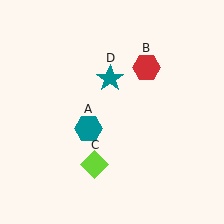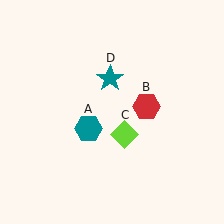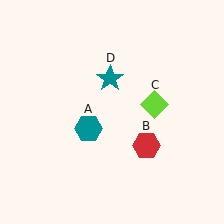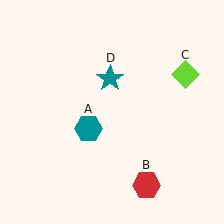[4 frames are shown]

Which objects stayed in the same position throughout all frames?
Teal hexagon (object A) and teal star (object D) remained stationary.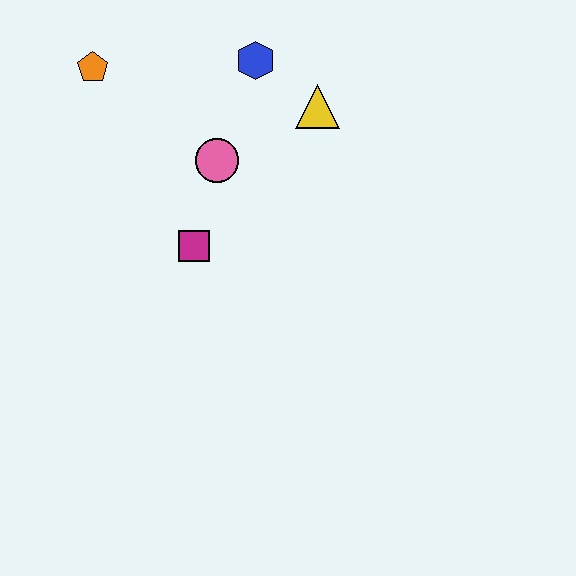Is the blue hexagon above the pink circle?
Yes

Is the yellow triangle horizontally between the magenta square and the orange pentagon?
No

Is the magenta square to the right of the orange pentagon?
Yes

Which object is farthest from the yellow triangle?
The orange pentagon is farthest from the yellow triangle.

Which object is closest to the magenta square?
The pink circle is closest to the magenta square.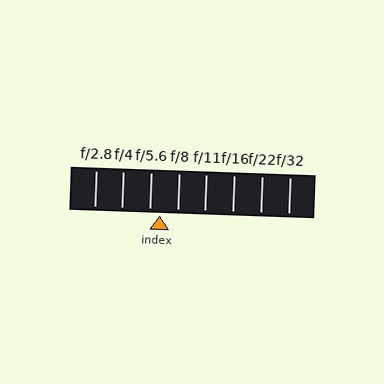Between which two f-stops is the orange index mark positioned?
The index mark is between f/5.6 and f/8.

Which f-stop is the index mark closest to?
The index mark is closest to f/5.6.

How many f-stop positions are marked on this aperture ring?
There are 8 f-stop positions marked.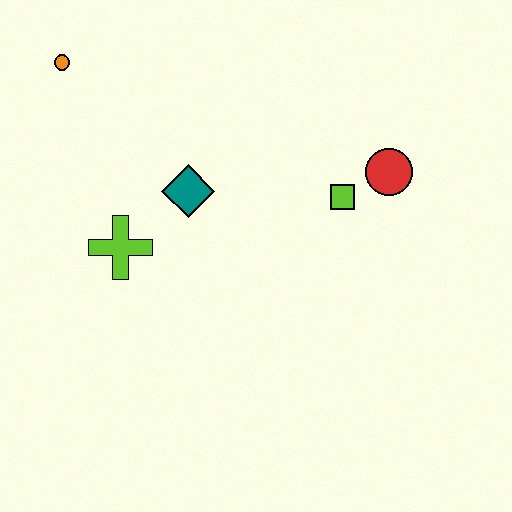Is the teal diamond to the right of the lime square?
No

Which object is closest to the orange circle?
The teal diamond is closest to the orange circle.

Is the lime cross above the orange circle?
No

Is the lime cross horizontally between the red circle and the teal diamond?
No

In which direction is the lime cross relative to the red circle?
The lime cross is to the left of the red circle.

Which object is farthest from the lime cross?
The red circle is farthest from the lime cross.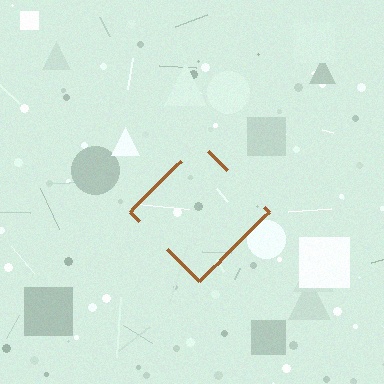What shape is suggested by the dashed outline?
The dashed outline suggests a diamond.